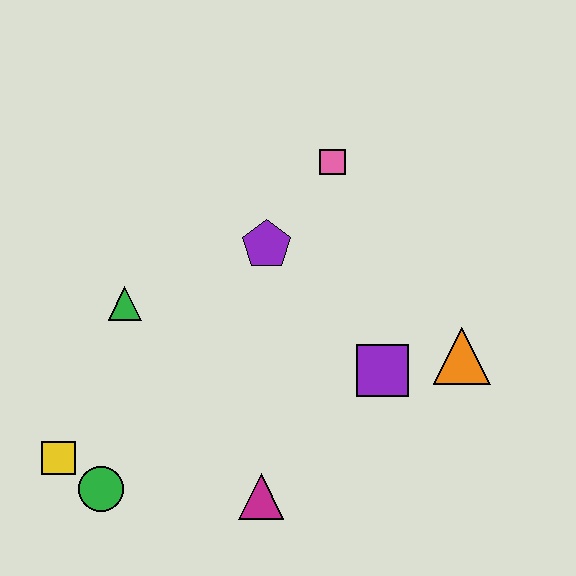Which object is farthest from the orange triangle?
The yellow square is farthest from the orange triangle.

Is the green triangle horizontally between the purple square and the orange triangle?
No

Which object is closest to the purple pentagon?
The pink square is closest to the purple pentagon.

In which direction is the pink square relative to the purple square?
The pink square is above the purple square.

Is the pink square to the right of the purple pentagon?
Yes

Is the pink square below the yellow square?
No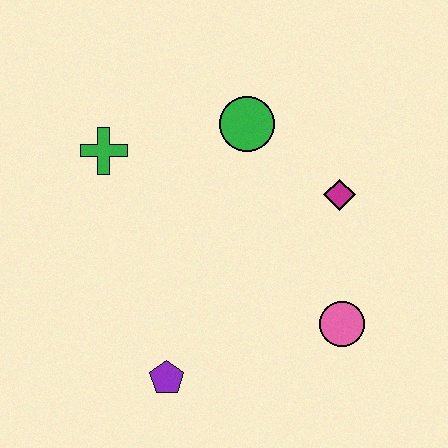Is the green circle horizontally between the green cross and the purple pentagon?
No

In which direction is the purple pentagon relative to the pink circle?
The purple pentagon is to the left of the pink circle.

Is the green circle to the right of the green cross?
Yes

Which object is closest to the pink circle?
The magenta diamond is closest to the pink circle.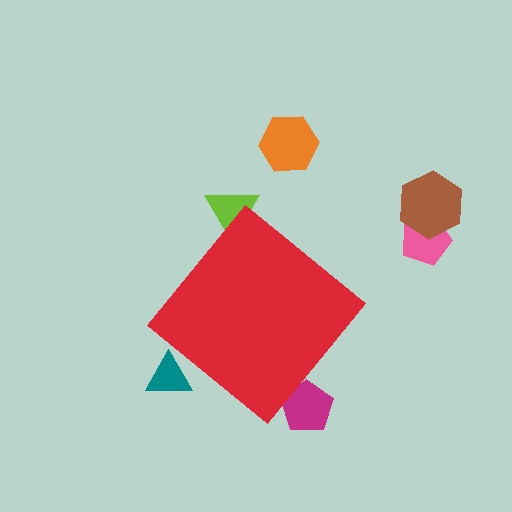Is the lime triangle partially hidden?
Yes, the lime triangle is partially hidden behind the red diamond.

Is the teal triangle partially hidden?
Yes, the teal triangle is partially hidden behind the red diamond.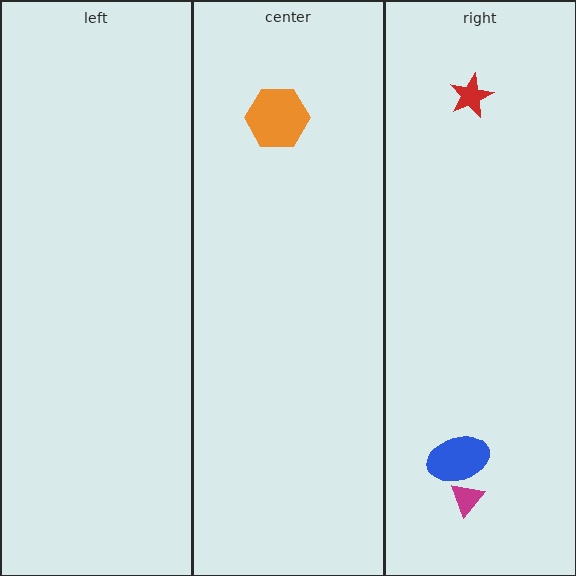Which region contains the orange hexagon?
The center region.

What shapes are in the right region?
The blue ellipse, the magenta triangle, the red star.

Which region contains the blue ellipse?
The right region.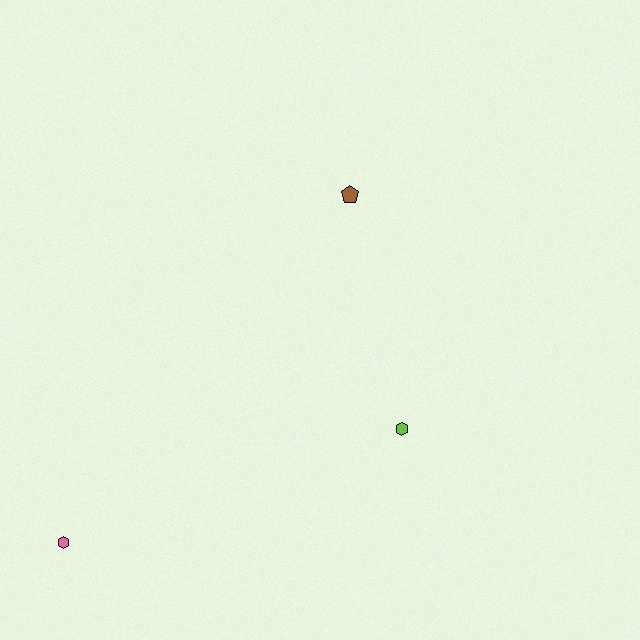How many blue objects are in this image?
There are no blue objects.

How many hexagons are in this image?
There are 2 hexagons.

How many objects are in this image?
There are 3 objects.